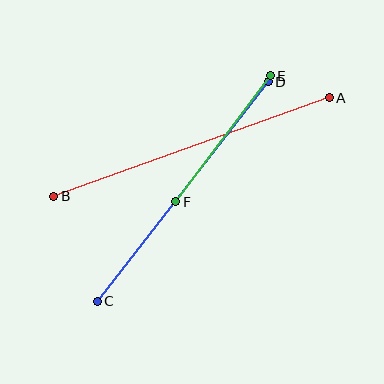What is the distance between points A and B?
The distance is approximately 293 pixels.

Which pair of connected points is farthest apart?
Points A and B are farthest apart.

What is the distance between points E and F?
The distance is approximately 158 pixels.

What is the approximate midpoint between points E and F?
The midpoint is at approximately (223, 139) pixels.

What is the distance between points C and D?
The distance is approximately 278 pixels.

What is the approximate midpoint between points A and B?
The midpoint is at approximately (192, 147) pixels.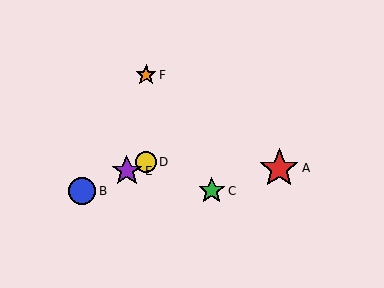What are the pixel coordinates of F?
Object F is at (146, 75).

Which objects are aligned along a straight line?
Objects B, D, E are aligned along a straight line.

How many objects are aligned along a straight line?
3 objects (B, D, E) are aligned along a straight line.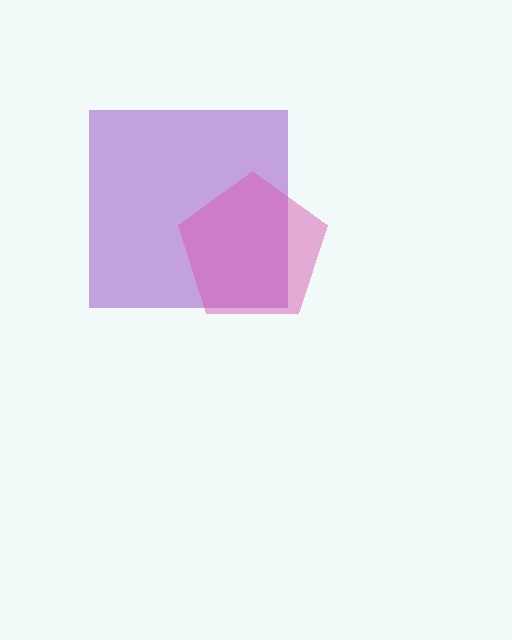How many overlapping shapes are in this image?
There are 2 overlapping shapes in the image.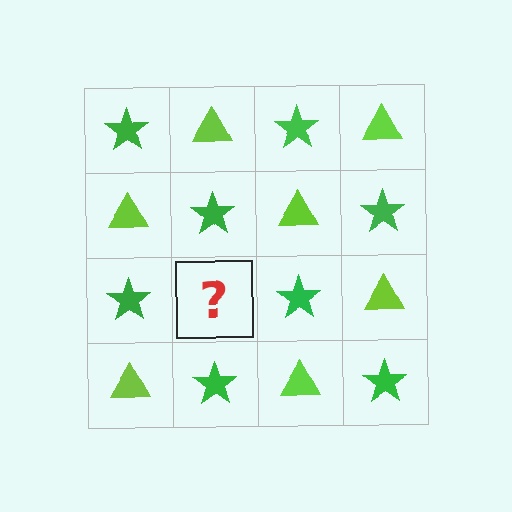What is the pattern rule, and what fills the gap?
The rule is that it alternates green star and lime triangle in a checkerboard pattern. The gap should be filled with a lime triangle.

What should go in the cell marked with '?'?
The missing cell should contain a lime triangle.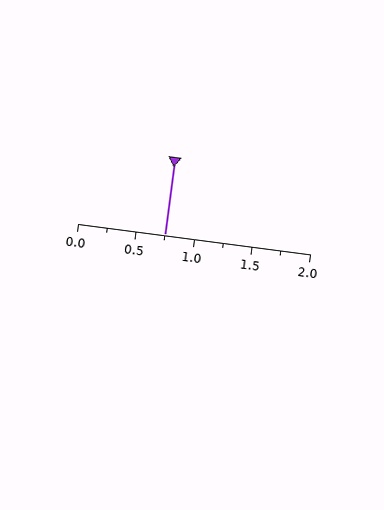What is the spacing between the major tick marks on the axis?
The major ticks are spaced 0.5 apart.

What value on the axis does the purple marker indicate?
The marker indicates approximately 0.75.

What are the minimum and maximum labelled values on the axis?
The axis runs from 0.0 to 2.0.